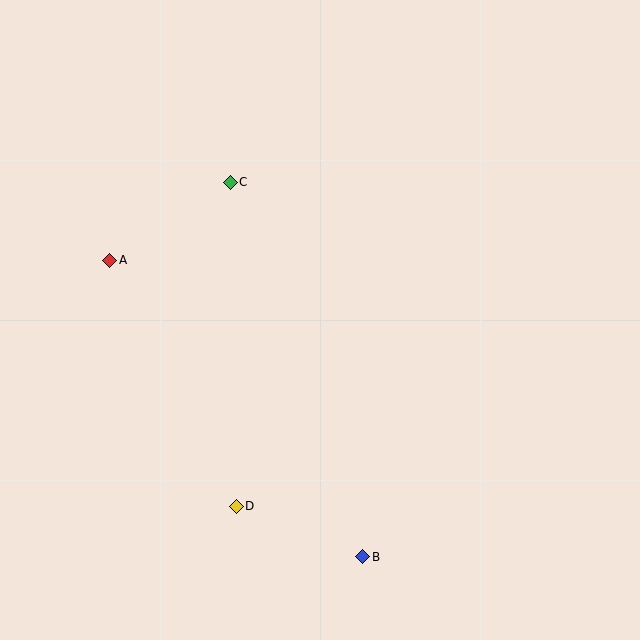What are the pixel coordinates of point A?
Point A is at (110, 260).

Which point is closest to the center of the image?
Point C at (230, 182) is closest to the center.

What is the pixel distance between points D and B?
The distance between D and B is 136 pixels.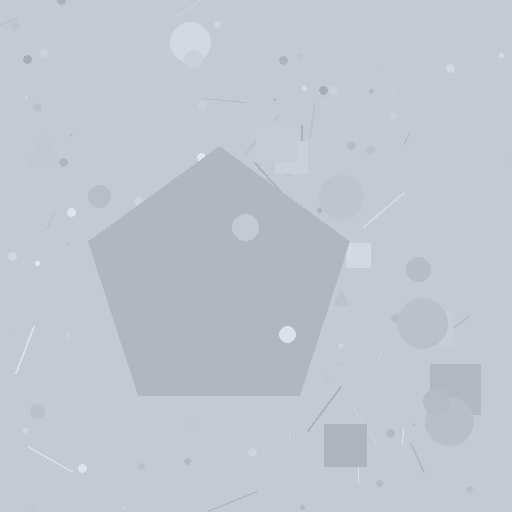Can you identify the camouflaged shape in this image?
The camouflaged shape is a pentagon.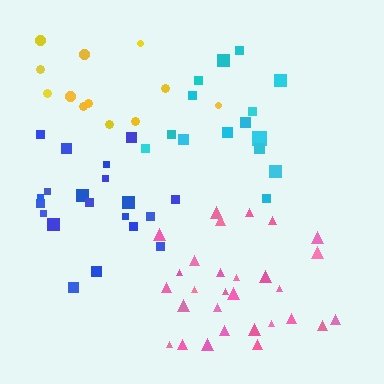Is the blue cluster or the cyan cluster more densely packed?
Blue.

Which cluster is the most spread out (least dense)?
Yellow.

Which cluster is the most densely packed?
Blue.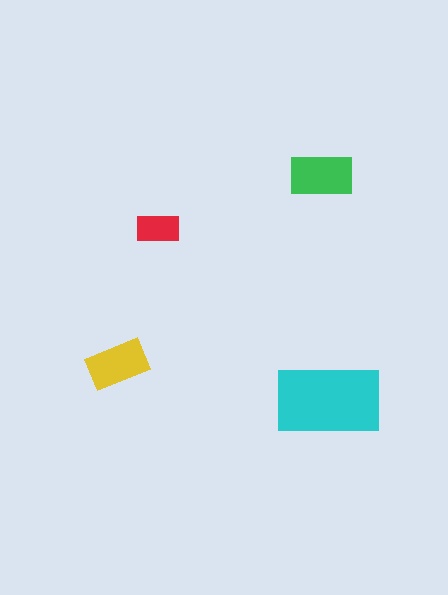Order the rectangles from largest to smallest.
the cyan one, the green one, the yellow one, the red one.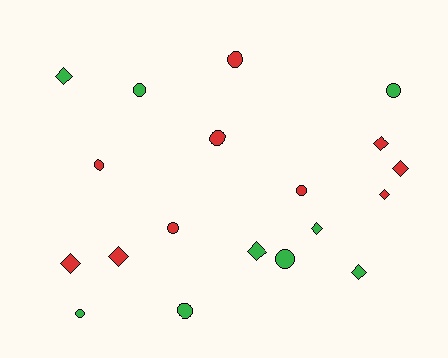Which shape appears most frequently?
Circle, with 10 objects.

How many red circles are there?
There are 5 red circles.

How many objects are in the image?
There are 19 objects.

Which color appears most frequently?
Red, with 10 objects.